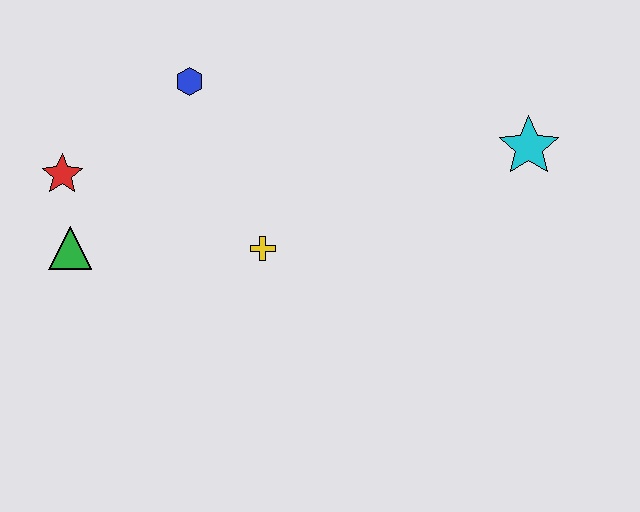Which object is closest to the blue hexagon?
The red star is closest to the blue hexagon.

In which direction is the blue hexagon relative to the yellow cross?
The blue hexagon is above the yellow cross.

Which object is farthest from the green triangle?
The cyan star is farthest from the green triangle.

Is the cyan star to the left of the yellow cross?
No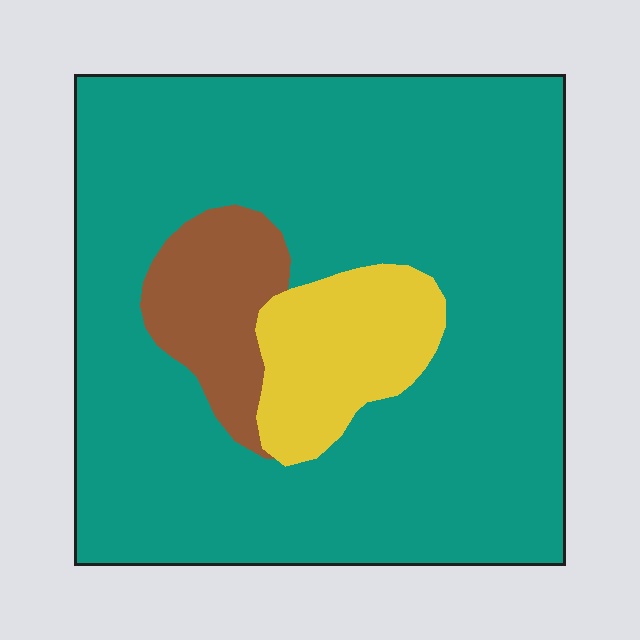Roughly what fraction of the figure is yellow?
Yellow takes up about one tenth (1/10) of the figure.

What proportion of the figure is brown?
Brown takes up about one tenth (1/10) of the figure.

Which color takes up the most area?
Teal, at roughly 80%.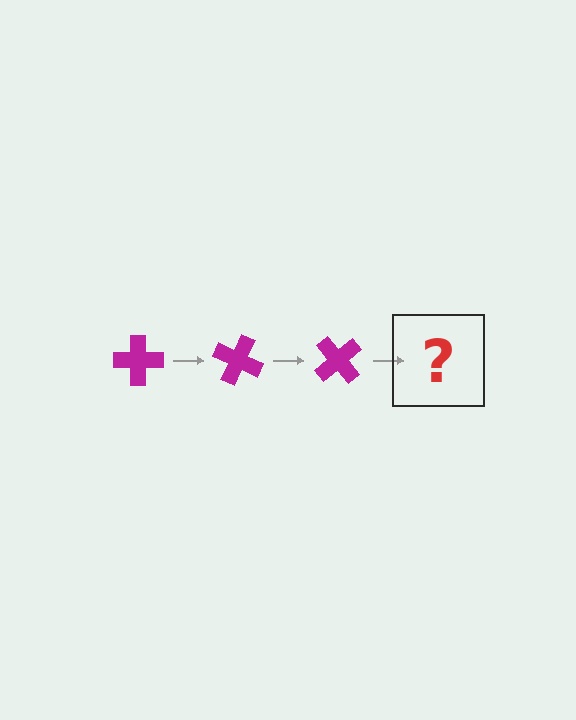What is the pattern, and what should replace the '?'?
The pattern is that the cross rotates 25 degrees each step. The '?' should be a magenta cross rotated 75 degrees.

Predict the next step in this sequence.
The next step is a magenta cross rotated 75 degrees.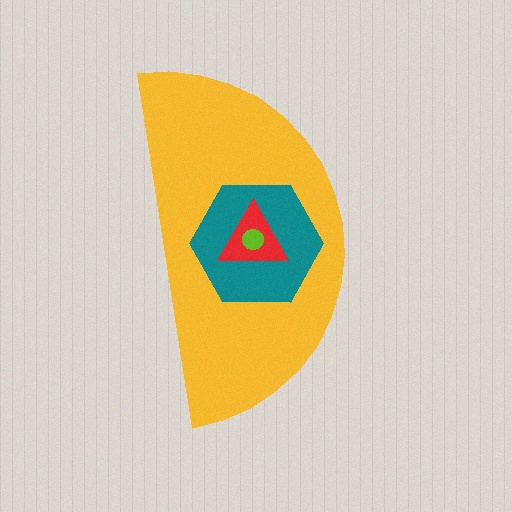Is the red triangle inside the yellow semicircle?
Yes.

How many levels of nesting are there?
4.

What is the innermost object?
The lime circle.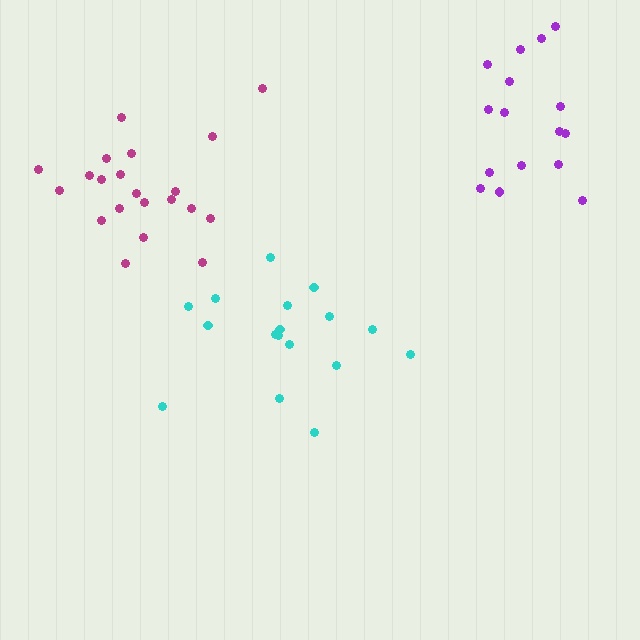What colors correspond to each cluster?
The clusters are colored: cyan, purple, magenta.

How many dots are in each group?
Group 1: 17 dots, Group 2: 16 dots, Group 3: 21 dots (54 total).